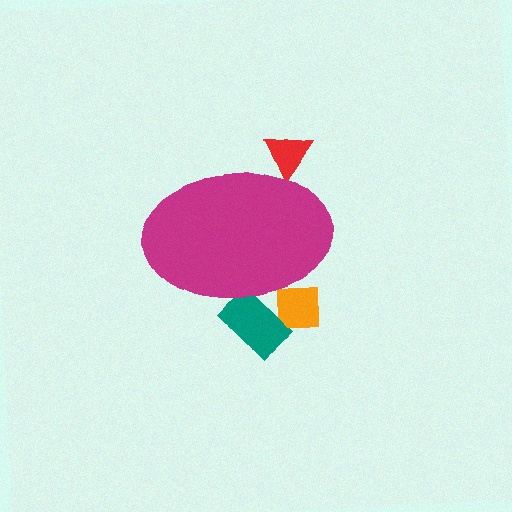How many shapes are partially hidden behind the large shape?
3 shapes are partially hidden.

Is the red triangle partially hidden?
Yes, the red triangle is partially hidden behind the magenta ellipse.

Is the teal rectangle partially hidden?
Yes, the teal rectangle is partially hidden behind the magenta ellipse.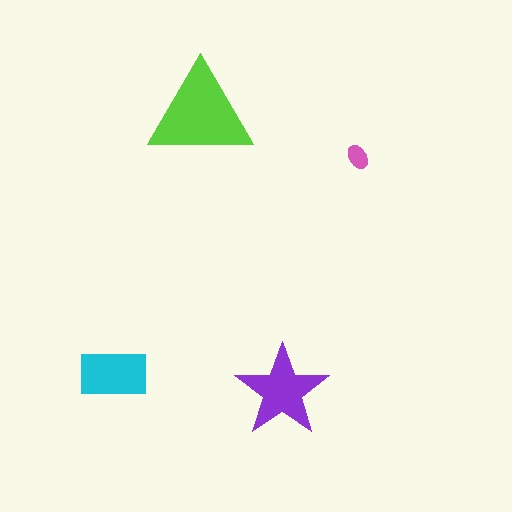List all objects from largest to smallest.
The lime triangle, the purple star, the cyan rectangle, the pink ellipse.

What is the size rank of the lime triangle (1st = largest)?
1st.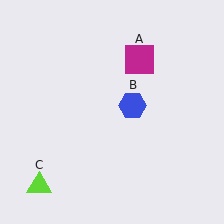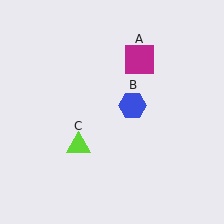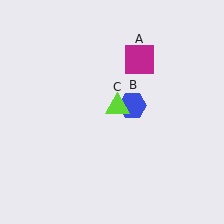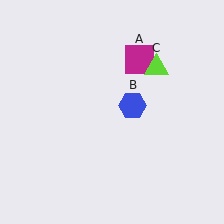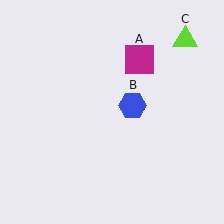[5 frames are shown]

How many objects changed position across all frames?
1 object changed position: lime triangle (object C).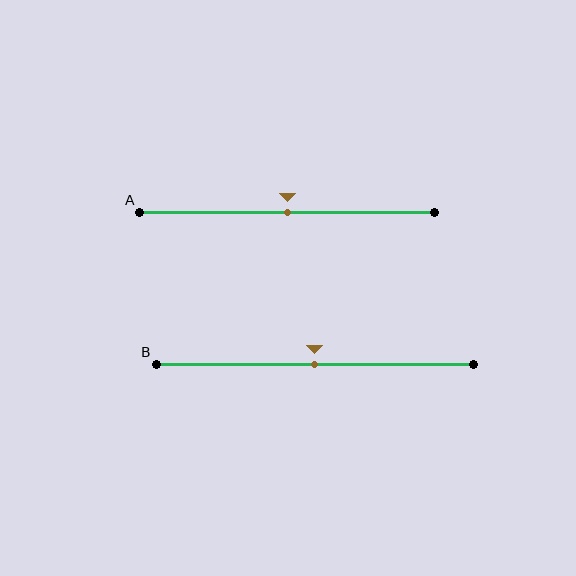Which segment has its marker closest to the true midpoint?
Segment A has its marker closest to the true midpoint.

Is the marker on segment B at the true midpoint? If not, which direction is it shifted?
Yes, the marker on segment B is at the true midpoint.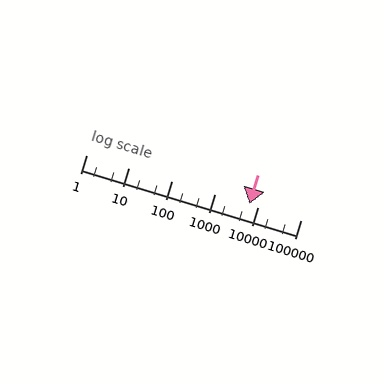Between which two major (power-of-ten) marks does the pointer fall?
The pointer is between 1000 and 10000.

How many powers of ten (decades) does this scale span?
The scale spans 5 decades, from 1 to 100000.